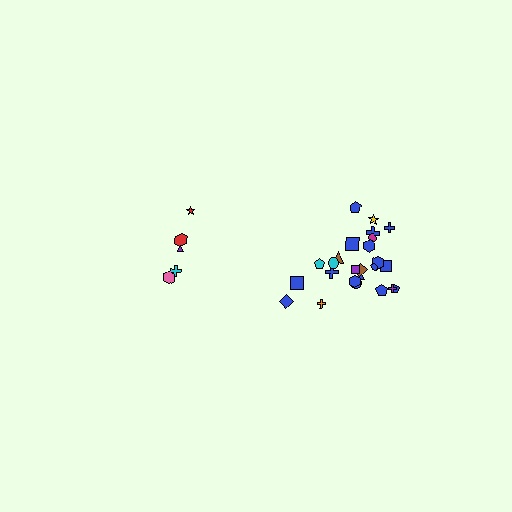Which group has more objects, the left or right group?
The right group.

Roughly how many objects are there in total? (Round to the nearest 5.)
Roughly 30 objects in total.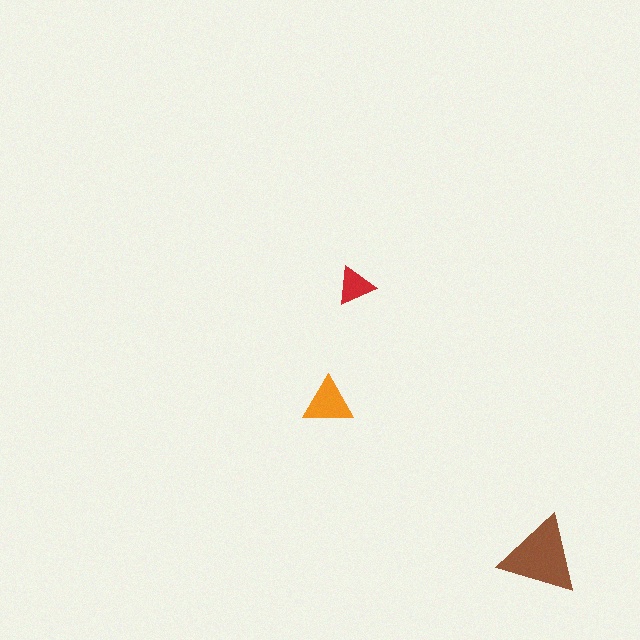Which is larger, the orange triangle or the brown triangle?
The brown one.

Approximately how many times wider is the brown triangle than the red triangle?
About 2 times wider.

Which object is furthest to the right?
The brown triangle is rightmost.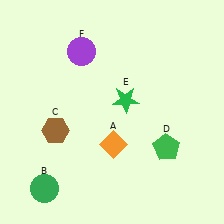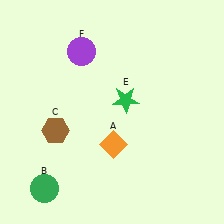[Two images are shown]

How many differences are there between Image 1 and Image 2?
There is 1 difference between the two images.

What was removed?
The green pentagon (D) was removed in Image 2.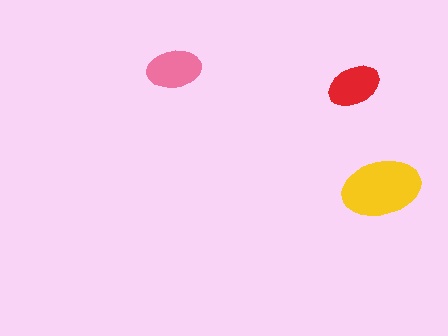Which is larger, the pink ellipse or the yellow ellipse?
The yellow one.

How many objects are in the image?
There are 3 objects in the image.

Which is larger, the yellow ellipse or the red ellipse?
The yellow one.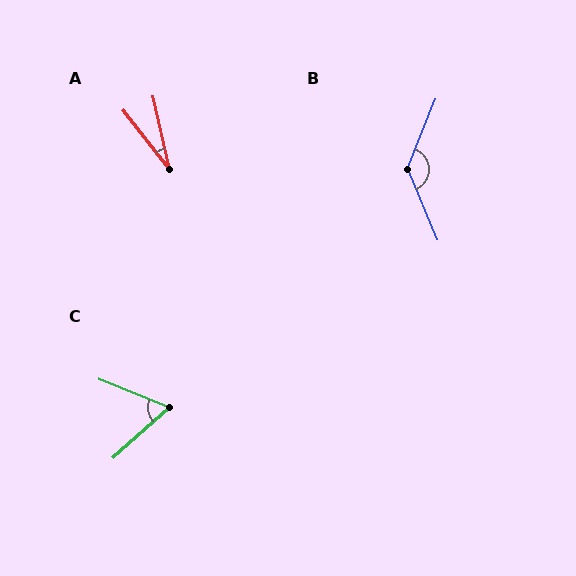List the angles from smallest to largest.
A (26°), C (64°), B (136°).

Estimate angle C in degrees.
Approximately 64 degrees.